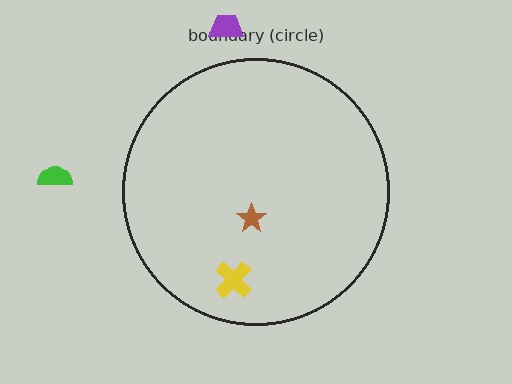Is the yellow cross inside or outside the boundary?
Inside.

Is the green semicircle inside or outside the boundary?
Outside.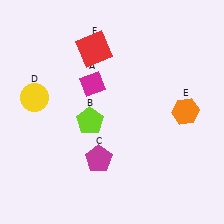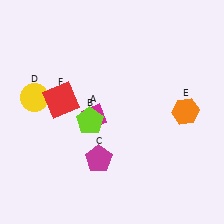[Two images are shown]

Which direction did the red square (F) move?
The red square (F) moved down.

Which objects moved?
The objects that moved are: the magenta diamond (A), the red square (F).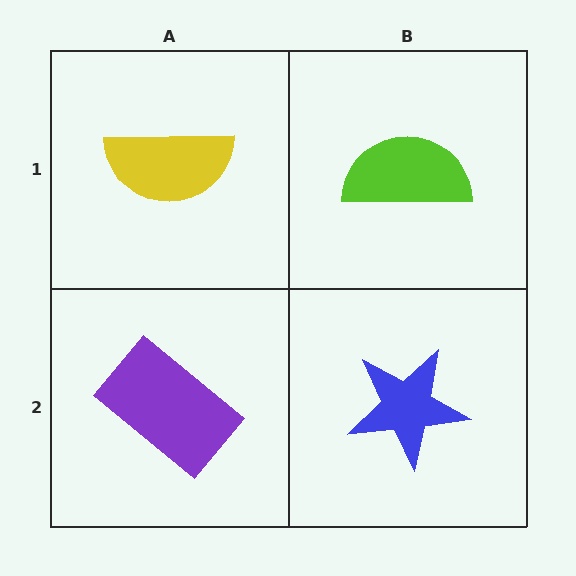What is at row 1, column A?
A yellow semicircle.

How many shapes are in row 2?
2 shapes.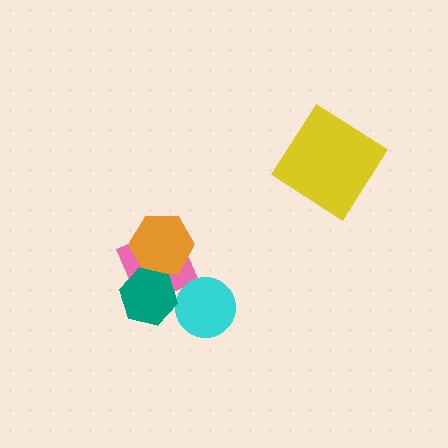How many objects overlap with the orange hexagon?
2 objects overlap with the orange hexagon.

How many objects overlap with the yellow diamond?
0 objects overlap with the yellow diamond.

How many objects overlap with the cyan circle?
1 object overlaps with the cyan circle.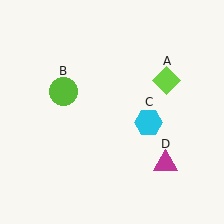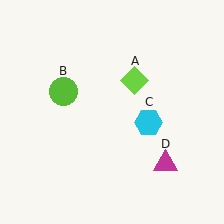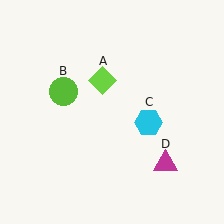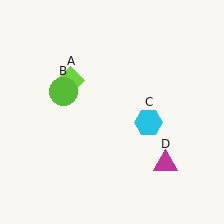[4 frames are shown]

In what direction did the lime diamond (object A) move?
The lime diamond (object A) moved left.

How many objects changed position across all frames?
1 object changed position: lime diamond (object A).